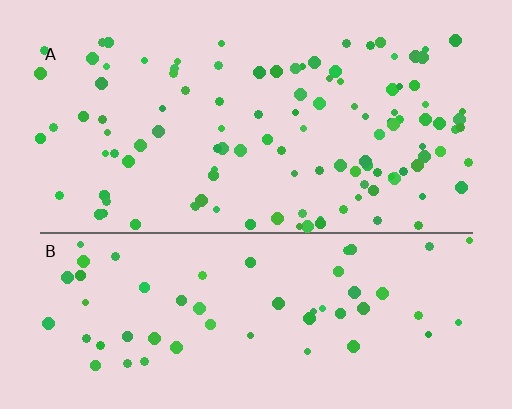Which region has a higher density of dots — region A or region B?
A (the top).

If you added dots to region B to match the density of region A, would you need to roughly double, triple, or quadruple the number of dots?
Approximately double.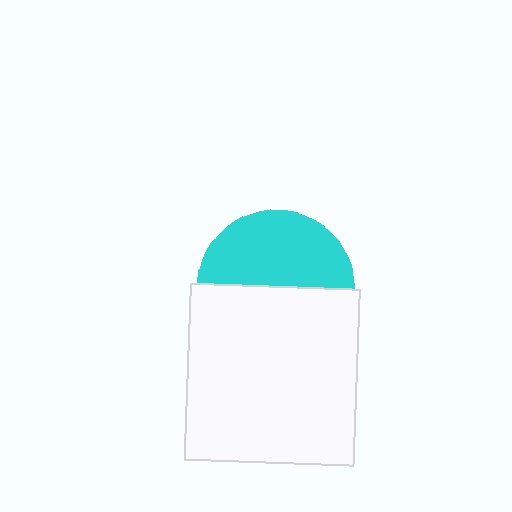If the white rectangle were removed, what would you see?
You would see the complete cyan circle.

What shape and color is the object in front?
The object in front is a white rectangle.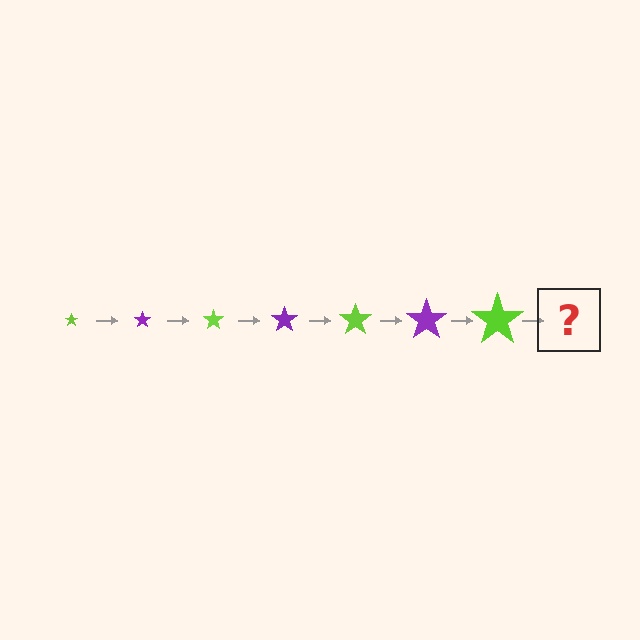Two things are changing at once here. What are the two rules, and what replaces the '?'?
The two rules are that the star grows larger each step and the color cycles through lime and purple. The '?' should be a purple star, larger than the previous one.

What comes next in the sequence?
The next element should be a purple star, larger than the previous one.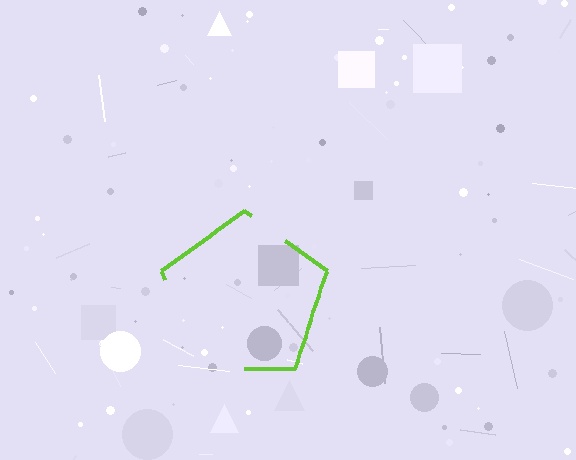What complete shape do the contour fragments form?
The contour fragments form a pentagon.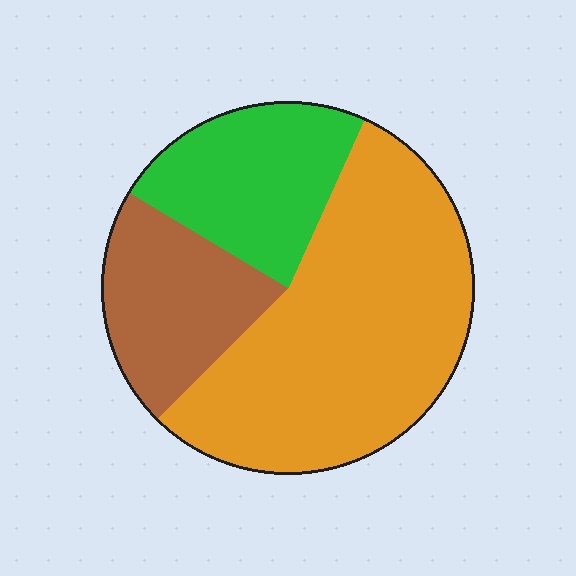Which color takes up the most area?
Orange, at roughly 55%.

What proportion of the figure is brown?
Brown covers roughly 20% of the figure.